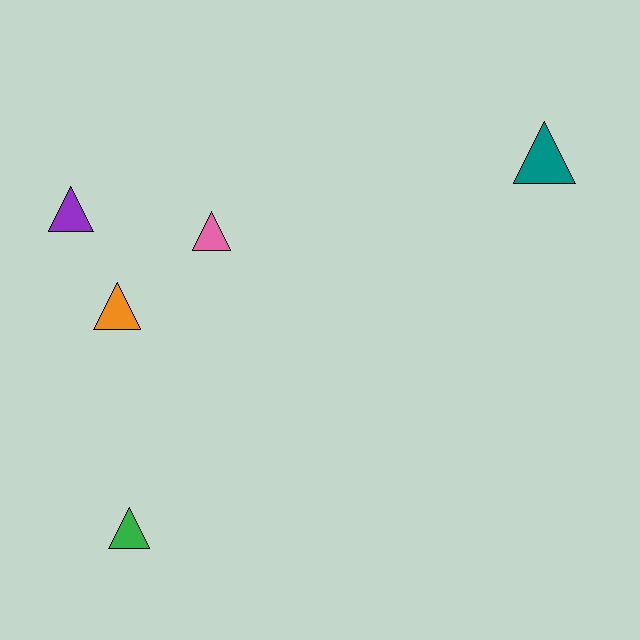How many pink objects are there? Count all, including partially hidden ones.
There is 1 pink object.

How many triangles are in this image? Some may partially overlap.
There are 5 triangles.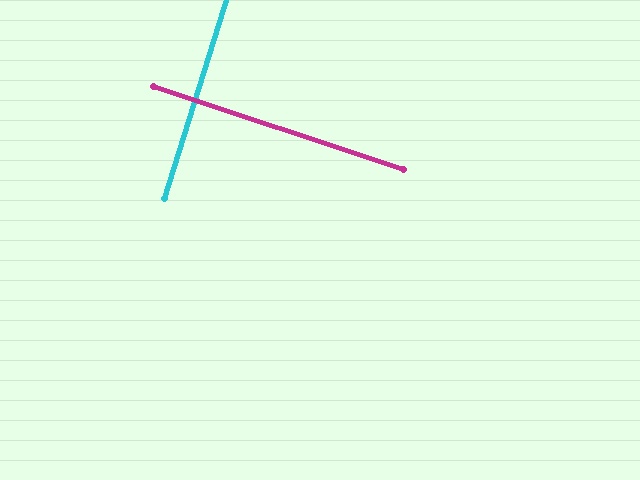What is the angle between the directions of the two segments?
Approximately 89 degrees.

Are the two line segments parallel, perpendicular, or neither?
Perpendicular — they meet at approximately 89°.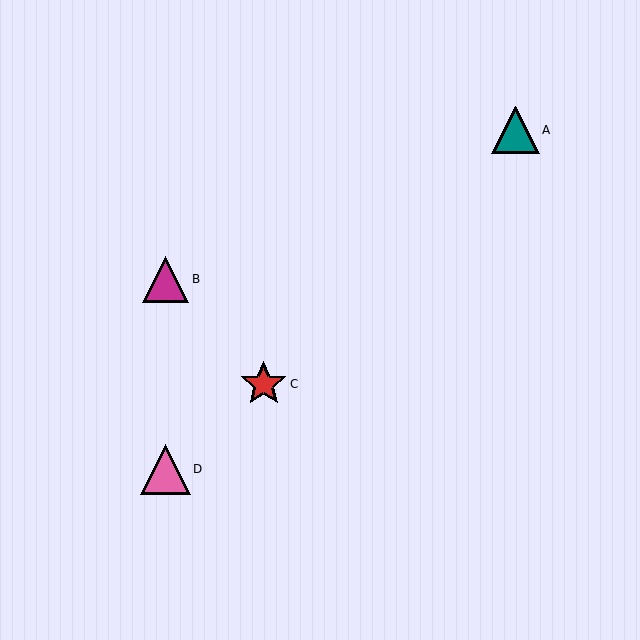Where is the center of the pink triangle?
The center of the pink triangle is at (165, 469).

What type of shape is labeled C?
Shape C is a red star.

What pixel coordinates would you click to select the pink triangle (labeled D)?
Click at (165, 469) to select the pink triangle D.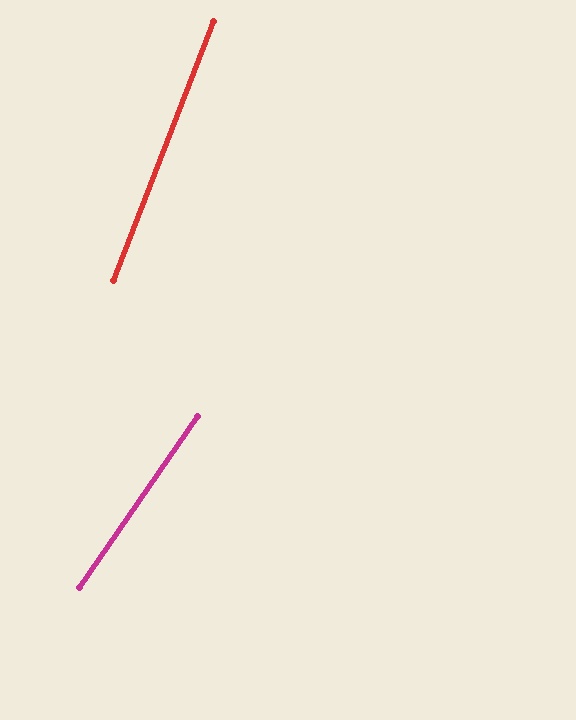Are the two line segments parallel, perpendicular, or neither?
Neither parallel nor perpendicular — they differ by about 14°.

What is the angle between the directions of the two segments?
Approximately 14 degrees.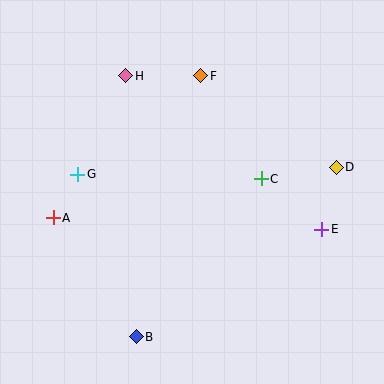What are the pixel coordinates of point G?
Point G is at (78, 174).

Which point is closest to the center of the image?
Point C at (261, 179) is closest to the center.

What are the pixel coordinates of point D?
Point D is at (336, 167).